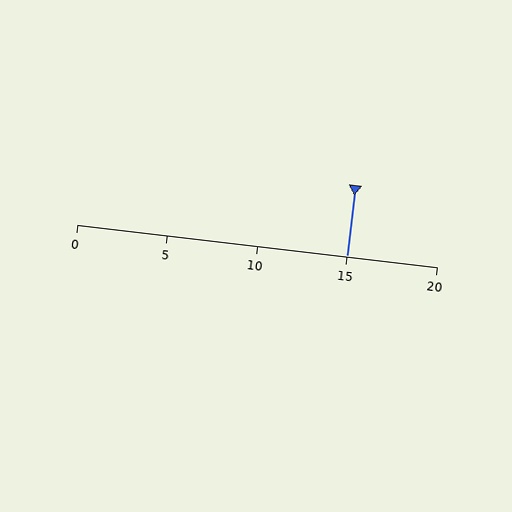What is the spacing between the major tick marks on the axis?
The major ticks are spaced 5 apart.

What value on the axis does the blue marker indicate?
The marker indicates approximately 15.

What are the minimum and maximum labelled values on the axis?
The axis runs from 0 to 20.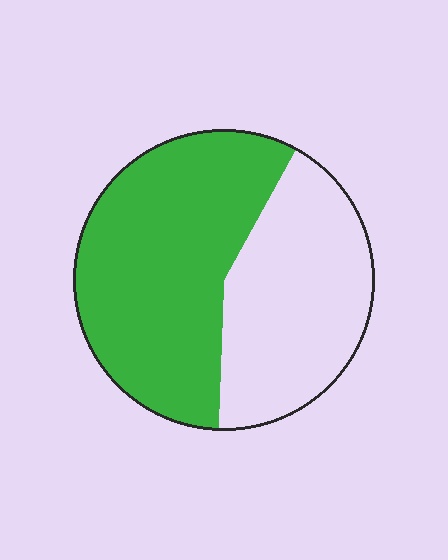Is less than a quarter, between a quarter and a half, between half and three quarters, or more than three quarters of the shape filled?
Between half and three quarters.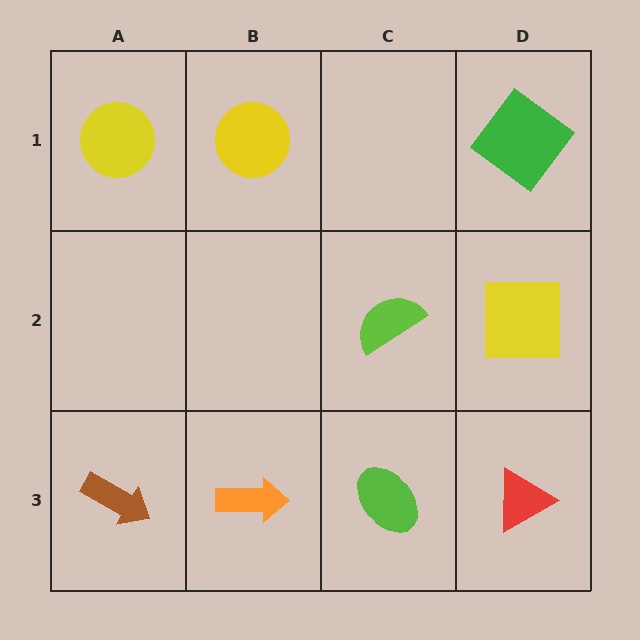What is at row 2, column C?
A lime semicircle.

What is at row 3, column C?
A lime ellipse.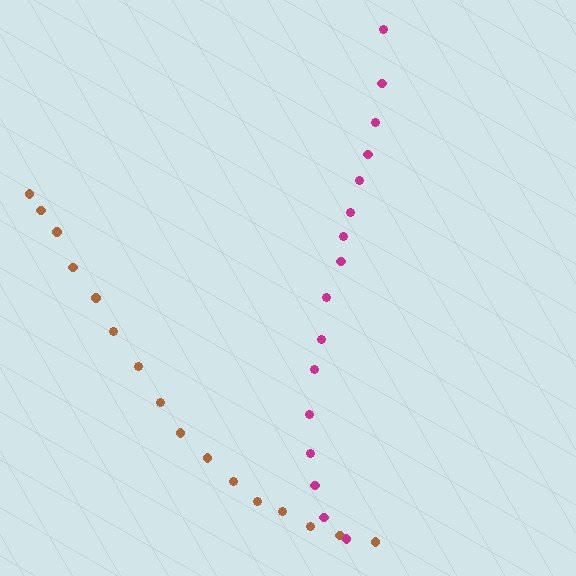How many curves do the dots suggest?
There are 2 distinct paths.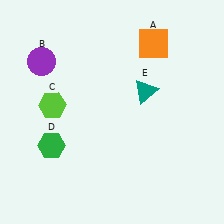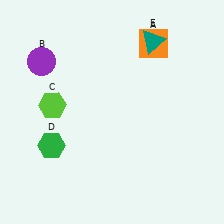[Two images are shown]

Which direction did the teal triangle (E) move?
The teal triangle (E) moved up.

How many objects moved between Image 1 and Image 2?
1 object moved between the two images.